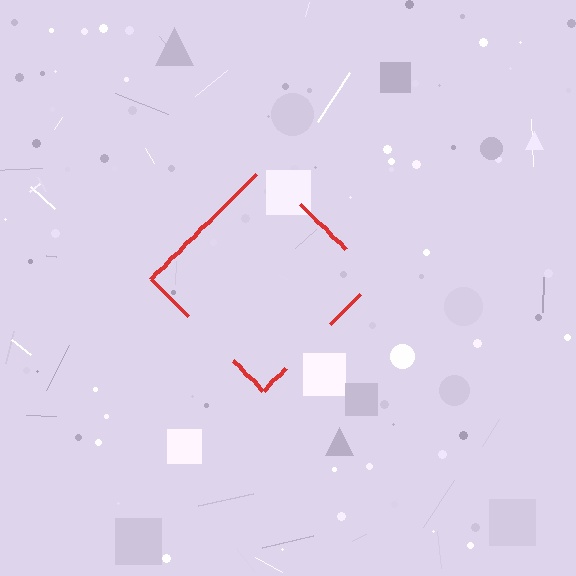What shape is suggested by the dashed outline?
The dashed outline suggests a diamond.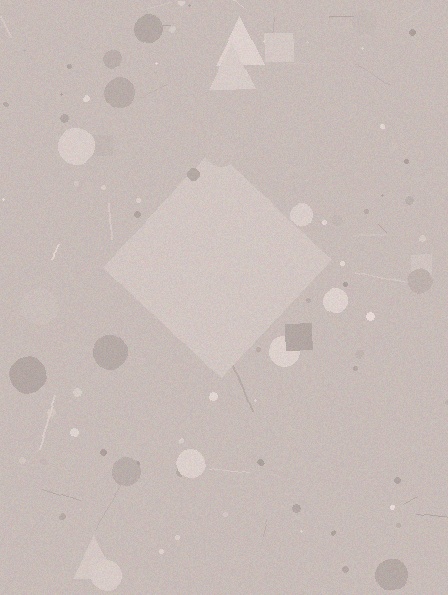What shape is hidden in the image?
A diamond is hidden in the image.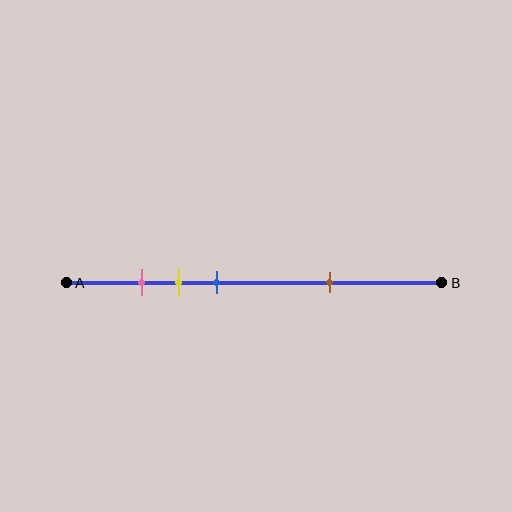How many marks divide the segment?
There are 4 marks dividing the segment.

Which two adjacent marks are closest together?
The pink and yellow marks are the closest adjacent pair.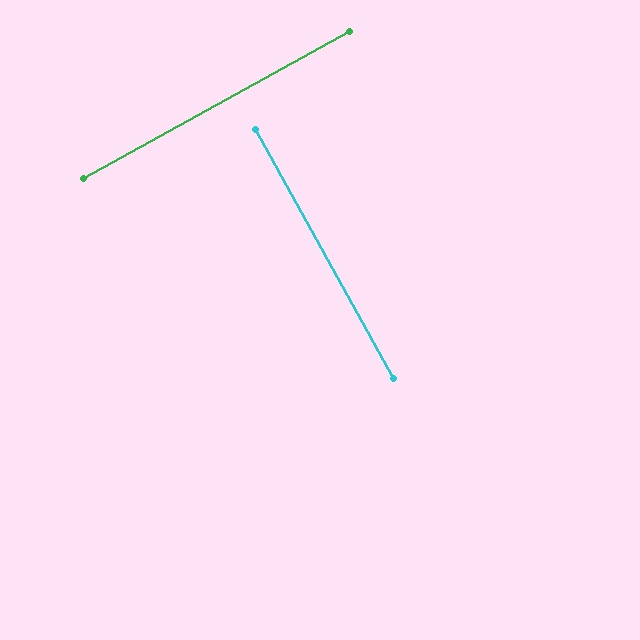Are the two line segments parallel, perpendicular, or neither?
Perpendicular — they meet at approximately 90°.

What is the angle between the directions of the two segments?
Approximately 90 degrees.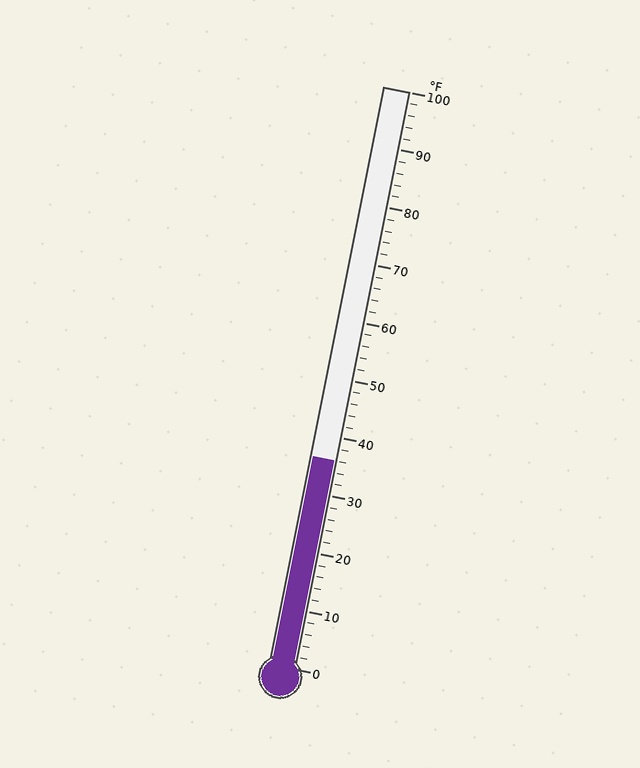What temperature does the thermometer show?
The thermometer shows approximately 36°F.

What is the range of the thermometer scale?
The thermometer scale ranges from 0°F to 100°F.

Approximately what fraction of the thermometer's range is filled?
The thermometer is filled to approximately 35% of its range.